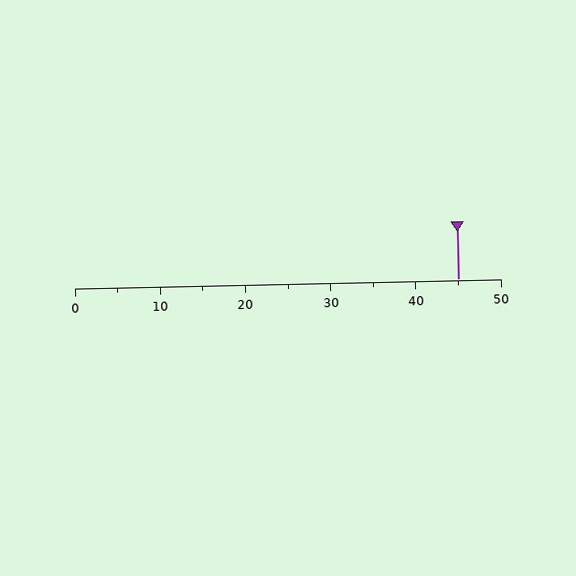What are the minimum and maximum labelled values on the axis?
The axis runs from 0 to 50.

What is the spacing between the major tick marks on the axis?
The major ticks are spaced 10 apart.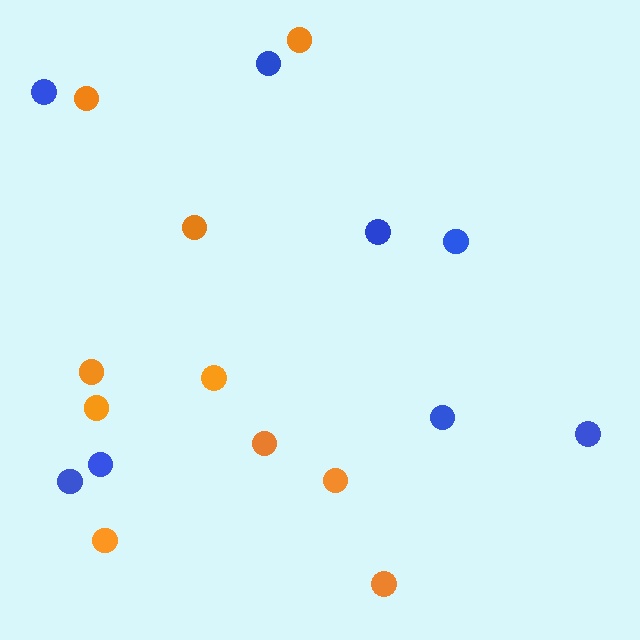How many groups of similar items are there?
There are 2 groups: one group of orange circles (10) and one group of blue circles (8).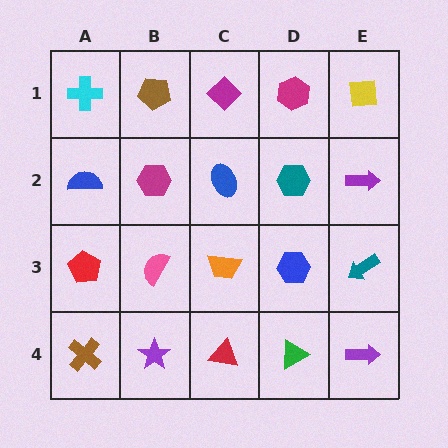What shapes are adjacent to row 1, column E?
A purple arrow (row 2, column E), a magenta hexagon (row 1, column D).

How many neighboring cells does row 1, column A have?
2.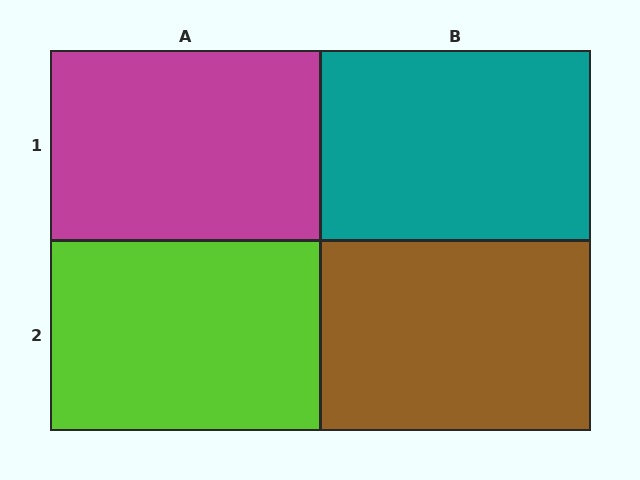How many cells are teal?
1 cell is teal.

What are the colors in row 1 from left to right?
Magenta, teal.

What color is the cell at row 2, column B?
Brown.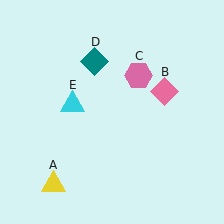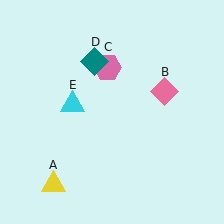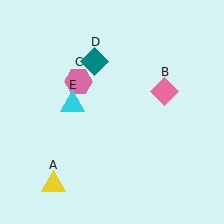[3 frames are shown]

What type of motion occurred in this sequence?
The pink hexagon (object C) rotated counterclockwise around the center of the scene.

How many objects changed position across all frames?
1 object changed position: pink hexagon (object C).